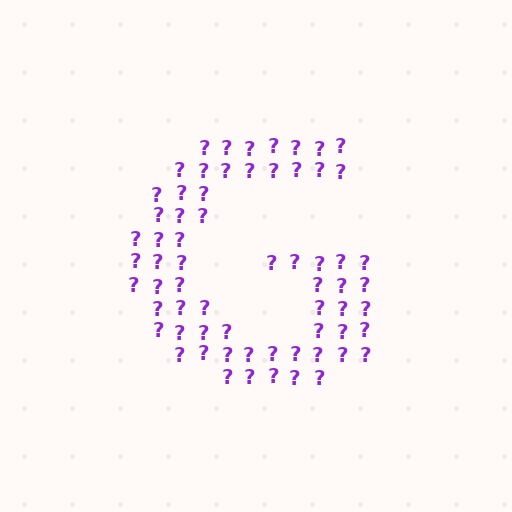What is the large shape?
The large shape is the letter G.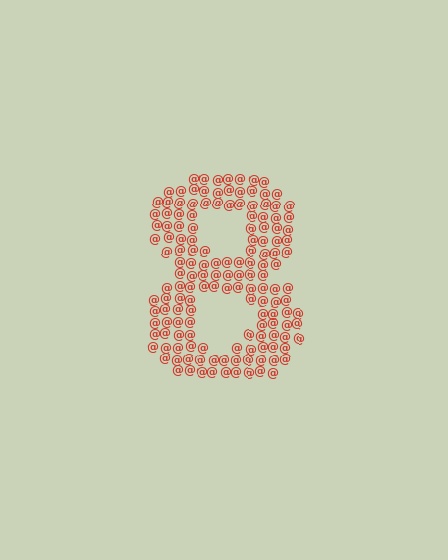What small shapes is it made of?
It is made of small at signs.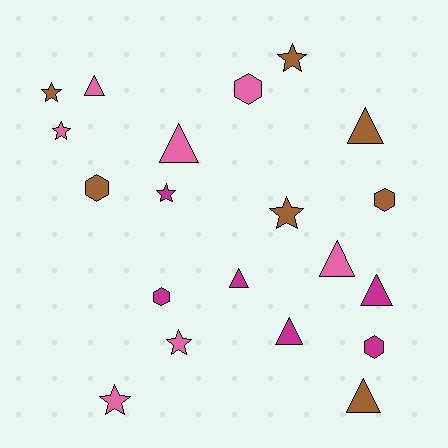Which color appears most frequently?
Pink, with 7 objects.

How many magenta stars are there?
There is 1 magenta star.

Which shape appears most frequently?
Triangle, with 8 objects.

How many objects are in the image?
There are 20 objects.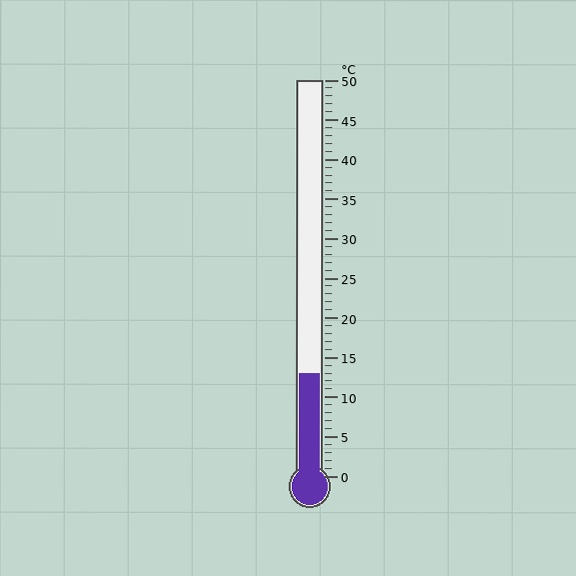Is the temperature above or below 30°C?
The temperature is below 30°C.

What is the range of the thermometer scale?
The thermometer scale ranges from 0°C to 50°C.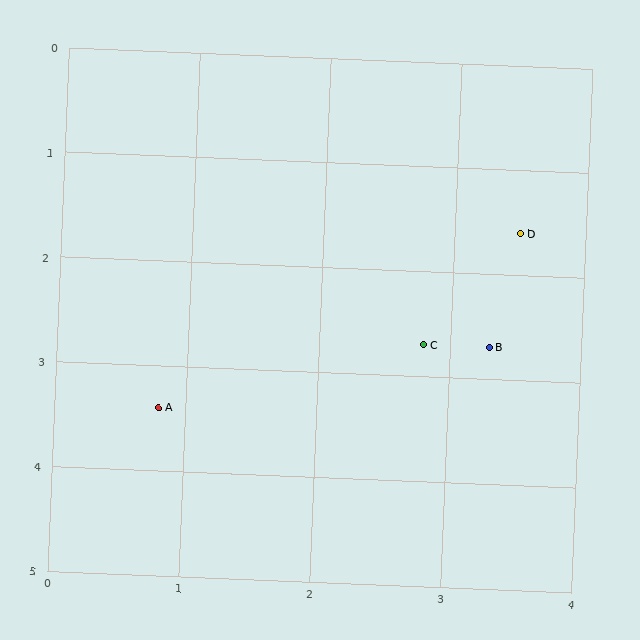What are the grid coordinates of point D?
Point D is at approximately (3.5, 1.6).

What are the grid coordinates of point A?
Point A is at approximately (0.8, 3.4).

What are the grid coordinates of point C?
Point C is at approximately (2.8, 2.7).